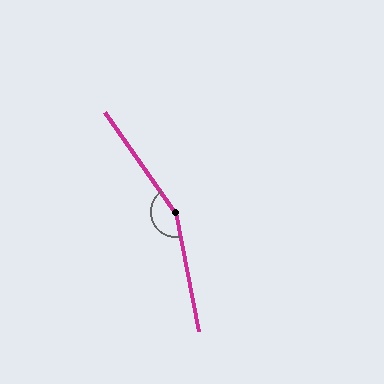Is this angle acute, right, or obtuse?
It is obtuse.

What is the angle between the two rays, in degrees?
Approximately 156 degrees.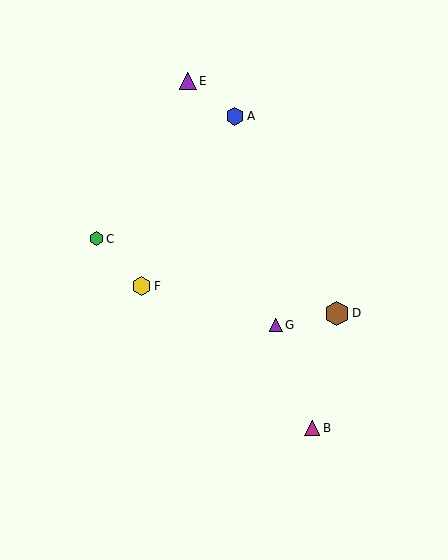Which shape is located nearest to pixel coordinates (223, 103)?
The blue hexagon (labeled A) at (235, 116) is nearest to that location.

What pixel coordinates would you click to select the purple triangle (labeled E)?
Click at (188, 81) to select the purple triangle E.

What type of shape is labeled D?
Shape D is a brown hexagon.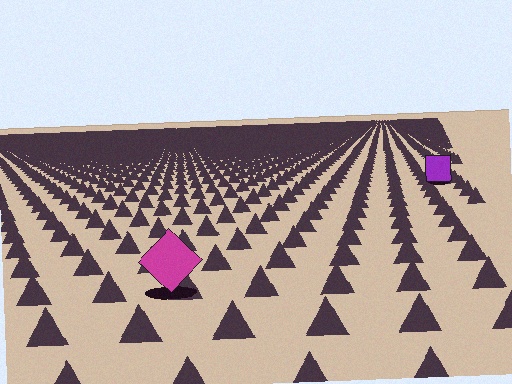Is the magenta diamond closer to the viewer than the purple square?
Yes. The magenta diamond is closer — you can tell from the texture gradient: the ground texture is coarser near it.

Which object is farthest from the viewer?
The purple square is farthest from the viewer. It appears smaller and the ground texture around it is denser.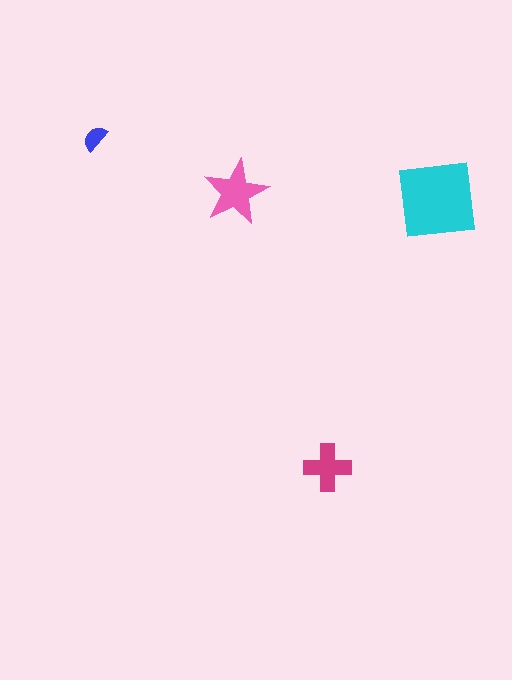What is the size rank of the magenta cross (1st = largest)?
3rd.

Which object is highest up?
The blue semicircle is topmost.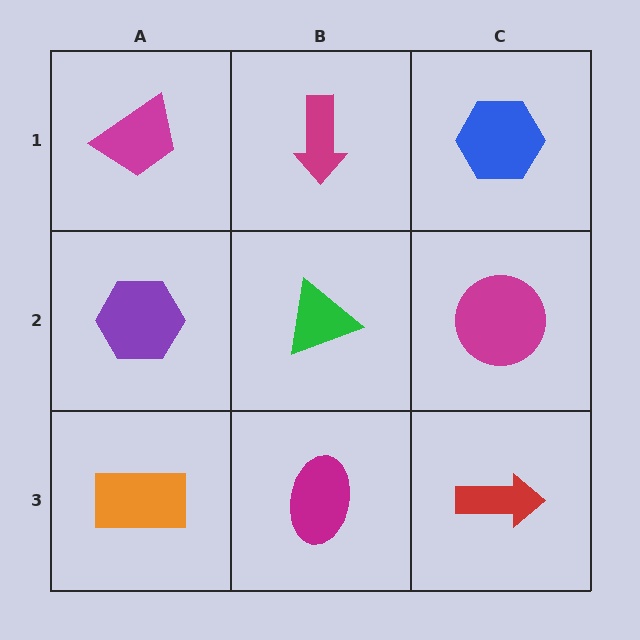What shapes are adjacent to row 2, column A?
A magenta trapezoid (row 1, column A), an orange rectangle (row 3, column A), a green triangle (row 2, column B).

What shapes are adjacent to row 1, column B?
A green triangle (row 2, column B), a magenta trapezoid (row 1, column A), a blue hexagon (row 1, column C).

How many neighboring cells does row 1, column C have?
2.